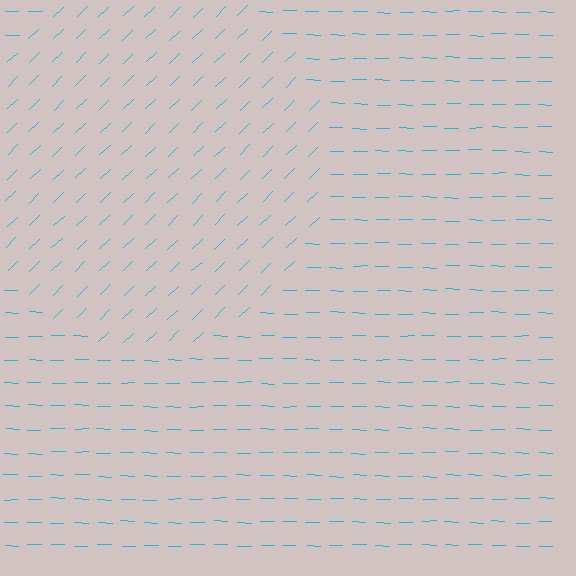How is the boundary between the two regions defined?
The boundary is defined purely by a change in line orientation (approximately 45 degrees difference). All lines are the same color and thickness.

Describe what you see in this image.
The image is filled with small cyan line segments. A circle region in the image has lines oriented differently from the surrounding lines, creating a visible texture boundary.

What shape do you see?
I see a circle.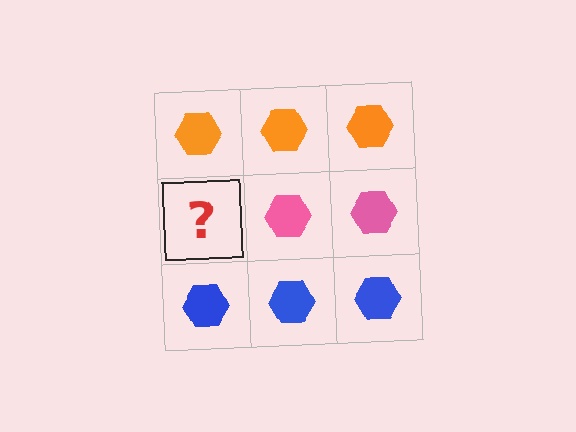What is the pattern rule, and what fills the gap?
The rule is that each row has a consistent color. The gap should be filled with a pink hexagon.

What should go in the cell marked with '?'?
The missing cell should contain a pink hexagon.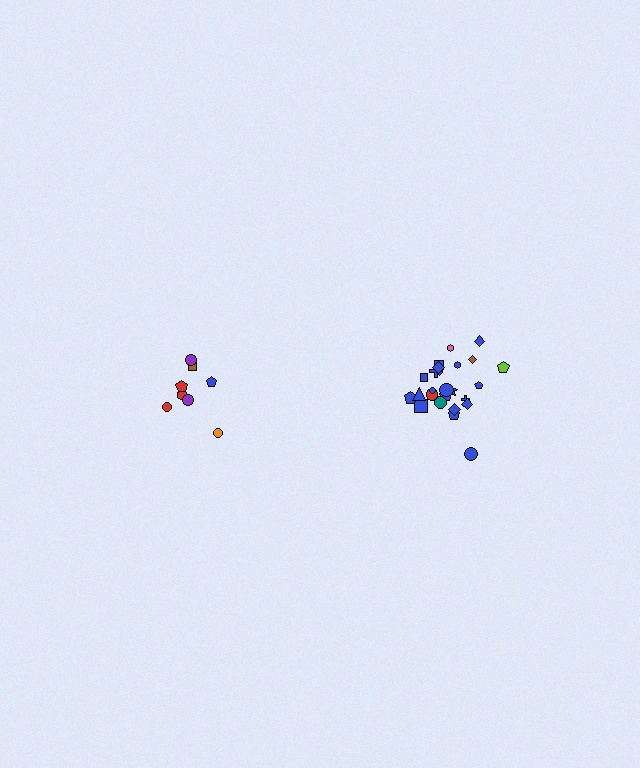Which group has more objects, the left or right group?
The right group.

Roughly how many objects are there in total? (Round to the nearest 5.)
Roughly 35 objects in total.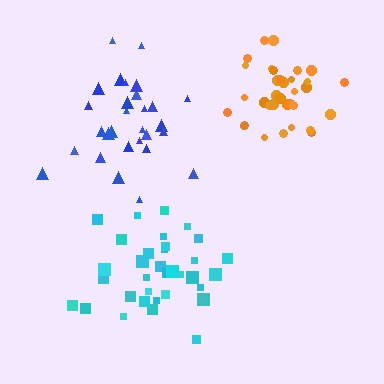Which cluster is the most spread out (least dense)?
Blue.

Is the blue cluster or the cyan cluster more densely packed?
Cyan.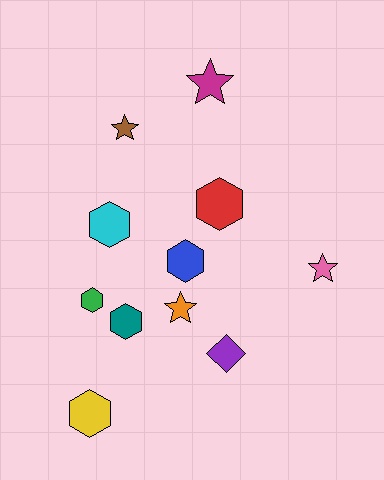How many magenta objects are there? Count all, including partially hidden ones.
There is 1 magenta object.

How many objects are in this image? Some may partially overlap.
There are 11 objects.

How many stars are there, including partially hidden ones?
There are 4 stars.